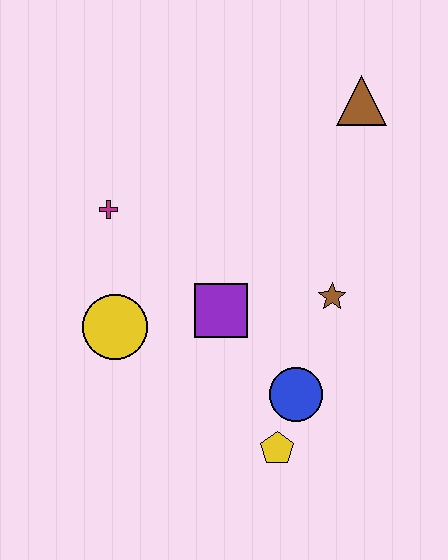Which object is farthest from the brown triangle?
The yellow pentagon is farthest from the brown triangle.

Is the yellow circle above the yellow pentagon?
Yes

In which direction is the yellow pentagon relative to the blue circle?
The yellow pentagon is below the blue circle.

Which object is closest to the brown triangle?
The brown star is closest to the brown triangle.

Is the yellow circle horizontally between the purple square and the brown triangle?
No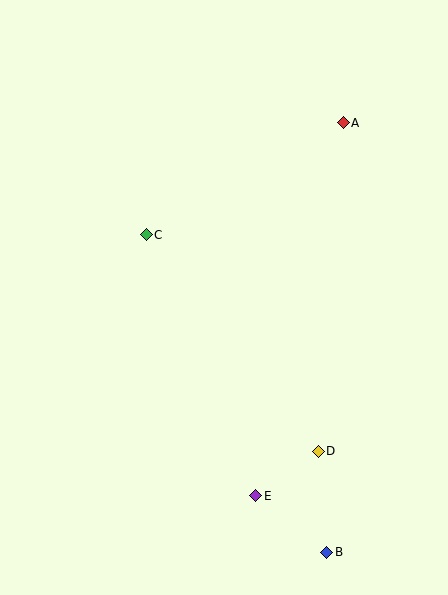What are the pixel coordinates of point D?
Point D is at (318, 451).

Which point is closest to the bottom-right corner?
Point B is closest to the bottom-right corner.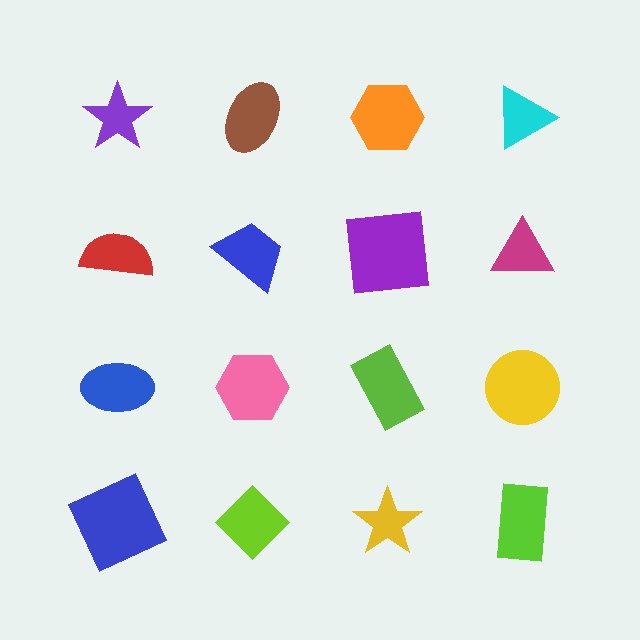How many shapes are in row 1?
4 shapes.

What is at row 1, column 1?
A purple star.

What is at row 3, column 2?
A pink hexagon.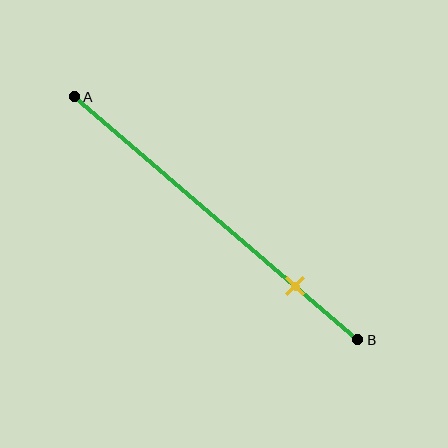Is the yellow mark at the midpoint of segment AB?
No, the mark is at about 80% from A, not at the 50% midpoint.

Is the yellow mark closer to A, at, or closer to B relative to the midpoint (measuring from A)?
The yellow mark is closer to point B than the midpoint of segment AB.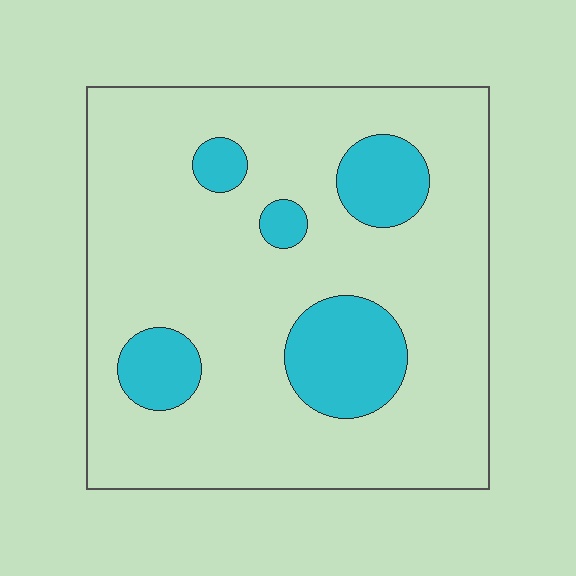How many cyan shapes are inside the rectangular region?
5.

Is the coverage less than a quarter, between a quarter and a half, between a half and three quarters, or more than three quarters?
Less than a quarter.